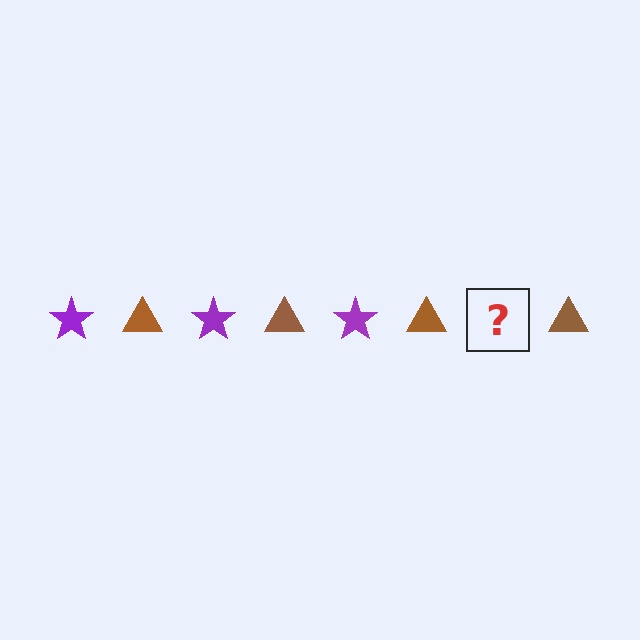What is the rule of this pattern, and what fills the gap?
The rule is that the pattern alternates between purple star and brown triangle. The gap should be filled with a purple star.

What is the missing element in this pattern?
The missing element is a purple star.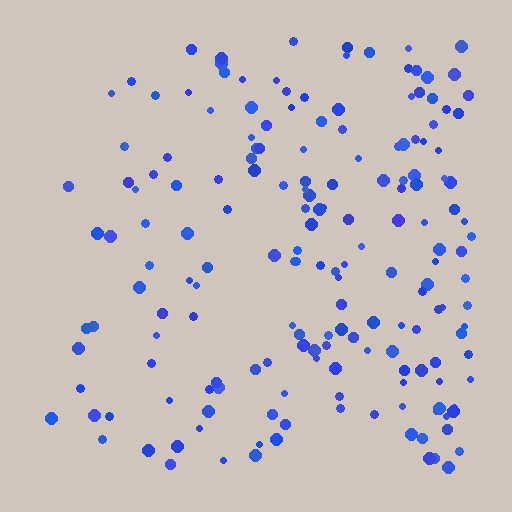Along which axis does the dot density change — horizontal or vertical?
Horizontal.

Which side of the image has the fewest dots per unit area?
The left.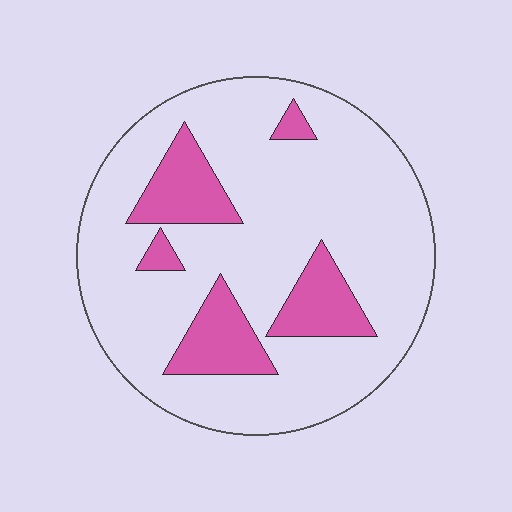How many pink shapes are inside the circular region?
5.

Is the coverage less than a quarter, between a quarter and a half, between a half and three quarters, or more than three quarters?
Less than a quarter.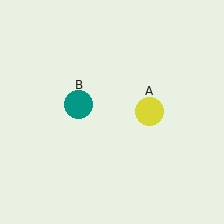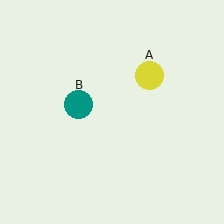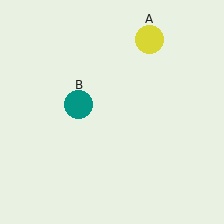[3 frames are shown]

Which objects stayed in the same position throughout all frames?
Teal circle (object B) remained stationary.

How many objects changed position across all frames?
1 object changed position: yellow circle (object A).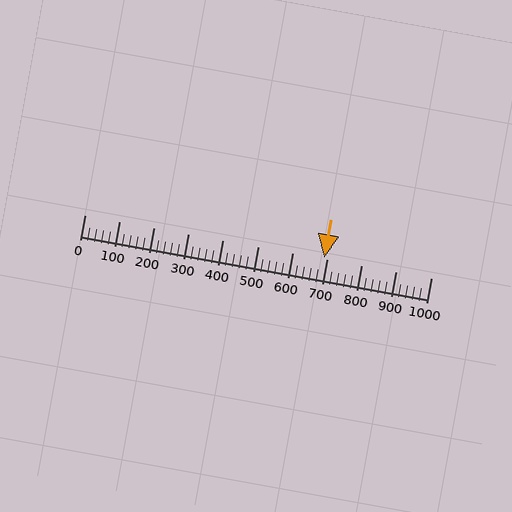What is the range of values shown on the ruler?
The ruler shows values from 0 to 1000.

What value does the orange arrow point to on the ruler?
The orange arrow points to approximately 692.